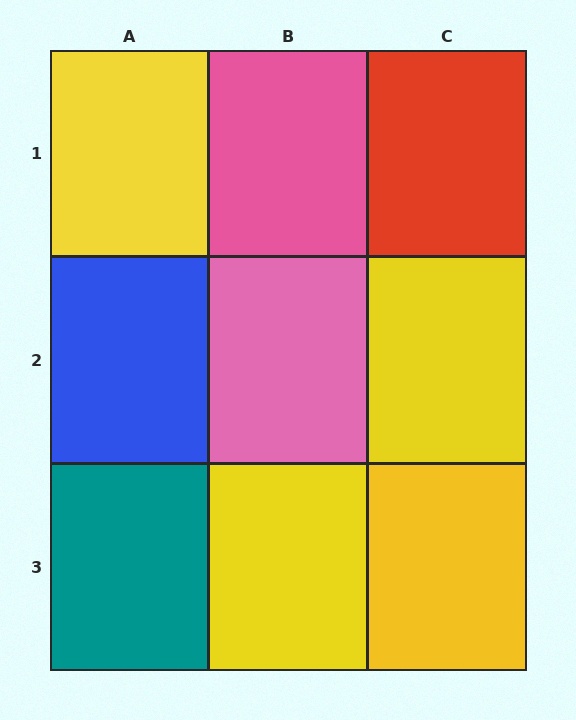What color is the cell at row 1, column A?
Yellow.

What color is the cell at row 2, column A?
Blue.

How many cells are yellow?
4 cells are yellow.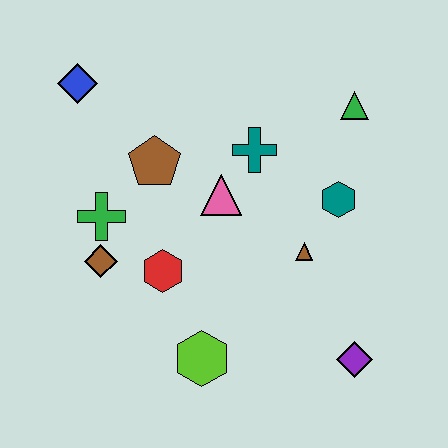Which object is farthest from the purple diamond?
The blue diamond is farthest from the purple diamond.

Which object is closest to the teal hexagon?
The brown triangle is closest to the teal hexagon.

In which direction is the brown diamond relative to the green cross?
The brown diamond is below the green cross.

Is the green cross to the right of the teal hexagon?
No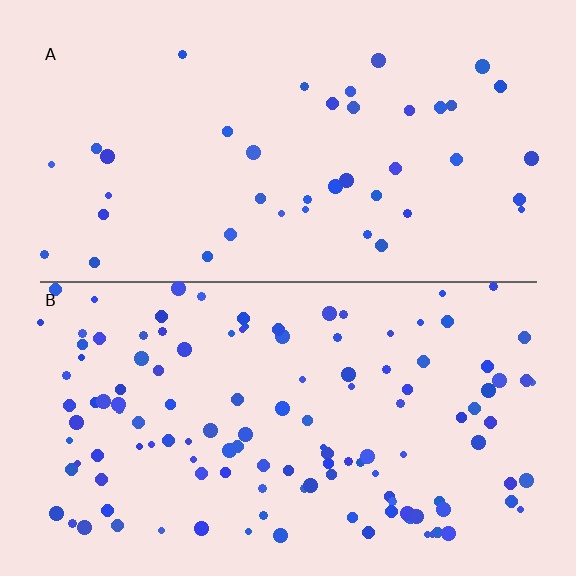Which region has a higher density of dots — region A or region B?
B (the bottom).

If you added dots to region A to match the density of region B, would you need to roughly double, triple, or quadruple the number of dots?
Approximately triple.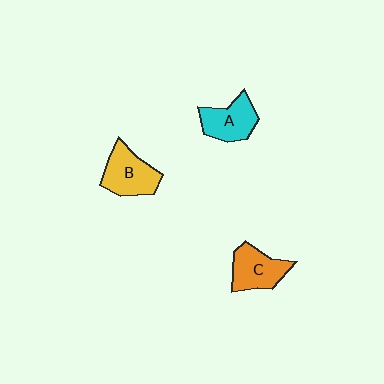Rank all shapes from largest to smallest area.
From largest to smallest: B (yellow), C (orange), A (cyan).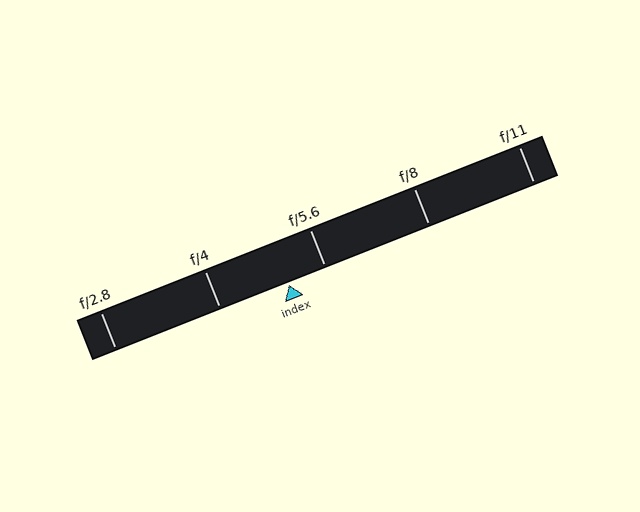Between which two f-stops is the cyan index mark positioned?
The index mark is between f/4 and f/5.6.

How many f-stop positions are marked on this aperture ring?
There are 5 f-stop positions marked.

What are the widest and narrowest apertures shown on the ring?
The widest aperture shown is f/2.8 and the narrowest is f/11.